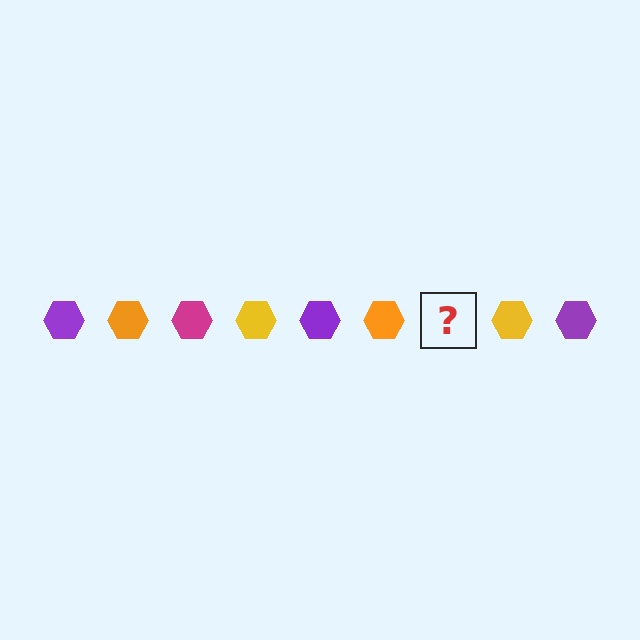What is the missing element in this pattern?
The missing element is a magenta hexagon.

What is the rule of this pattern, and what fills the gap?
The rule is that the pattern cycles through purple, orange, magenta, yellow hexagons. The gap should be filled with a magenta hexagon.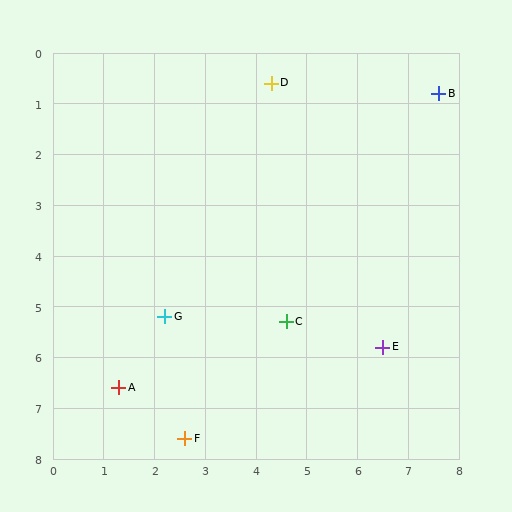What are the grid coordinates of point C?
Point C is at approximately (4.6, 5.3).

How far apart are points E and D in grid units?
Points E and D are about 5.6 grid units apart.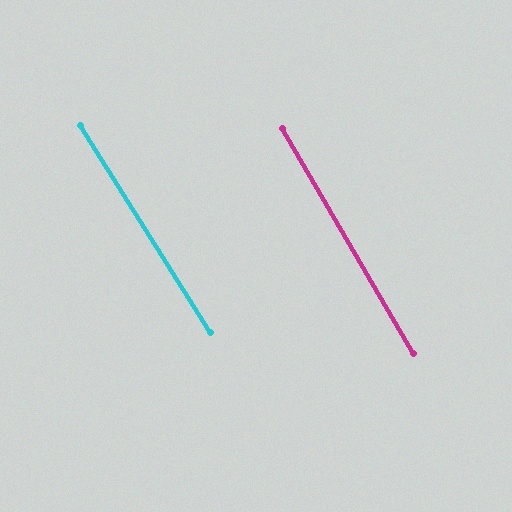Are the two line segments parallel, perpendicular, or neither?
Parallel — their directions differ by only 1.9°.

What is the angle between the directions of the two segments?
Approximately 2 degrees.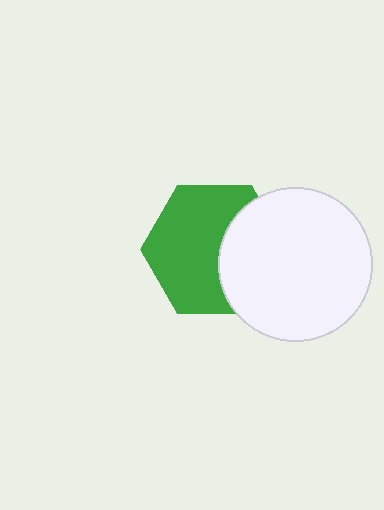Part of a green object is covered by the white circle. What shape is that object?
It is a hexagon.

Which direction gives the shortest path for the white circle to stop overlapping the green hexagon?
Moving right gives the shortest separation.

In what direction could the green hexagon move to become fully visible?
The green hexagon could move left. That would shift it out from behind the white circle entirely.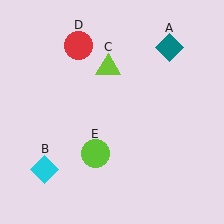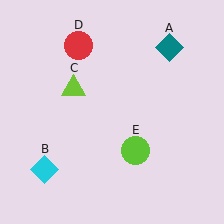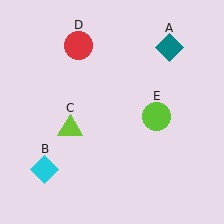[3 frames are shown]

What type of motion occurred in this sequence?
The lime triangle (object C), lime circle (object E) rotated counterclockwise around the center of the scene.